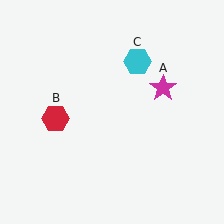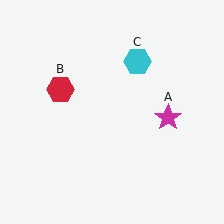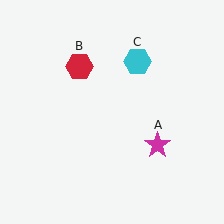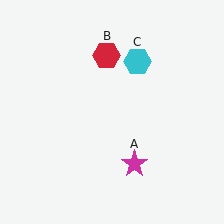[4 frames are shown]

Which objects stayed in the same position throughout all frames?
Cyan hexagon (object C) remained stationary.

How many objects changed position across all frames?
2 objects changed position: magenta star (object A), red hexagon (object B).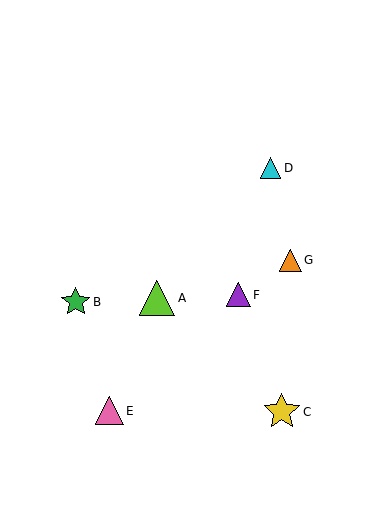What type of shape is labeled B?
Shape B is a green star.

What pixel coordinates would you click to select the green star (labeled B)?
Click at (76, 302) to select the green star B.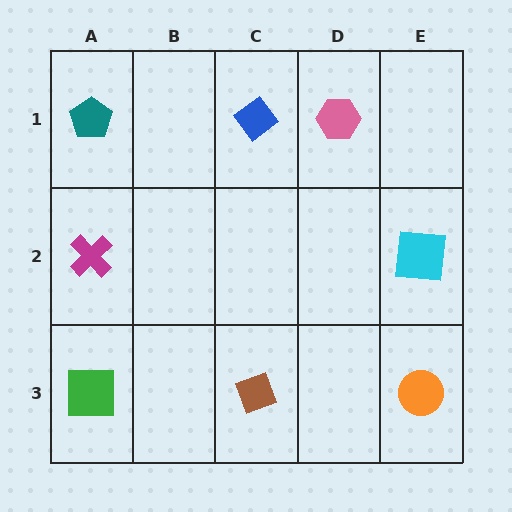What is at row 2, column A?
A magenta cross.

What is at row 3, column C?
A brown diamond.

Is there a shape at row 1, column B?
No, that cell is empty.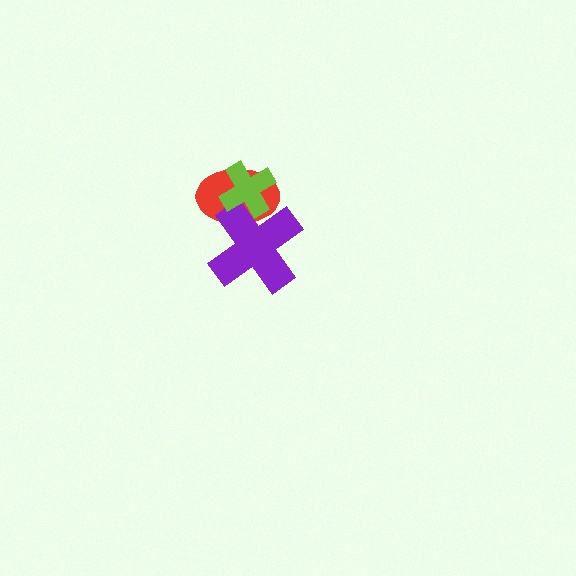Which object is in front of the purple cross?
The lime cross is in front of the purple cross.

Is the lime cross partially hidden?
No, no other shape covers it.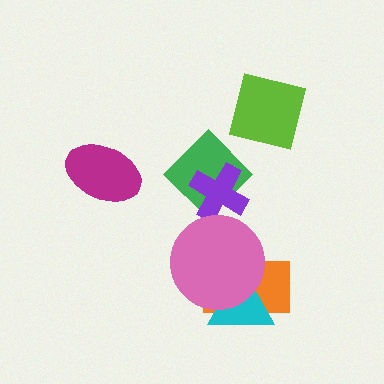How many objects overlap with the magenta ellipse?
0 objects overlap with the magenta ellipse.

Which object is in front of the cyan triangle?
The pink circle is in front of the cyan triangle.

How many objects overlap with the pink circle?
2 objects overlap with the pink circle.